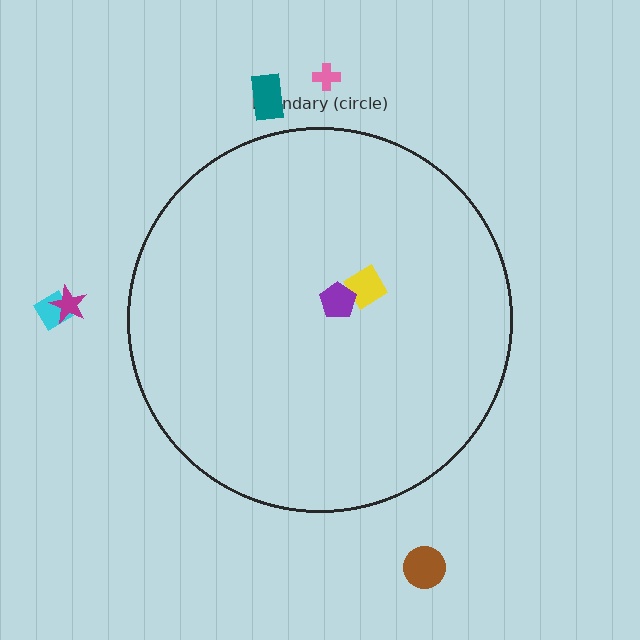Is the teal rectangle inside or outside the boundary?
Outside.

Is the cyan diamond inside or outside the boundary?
Outside.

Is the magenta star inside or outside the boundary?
Outside.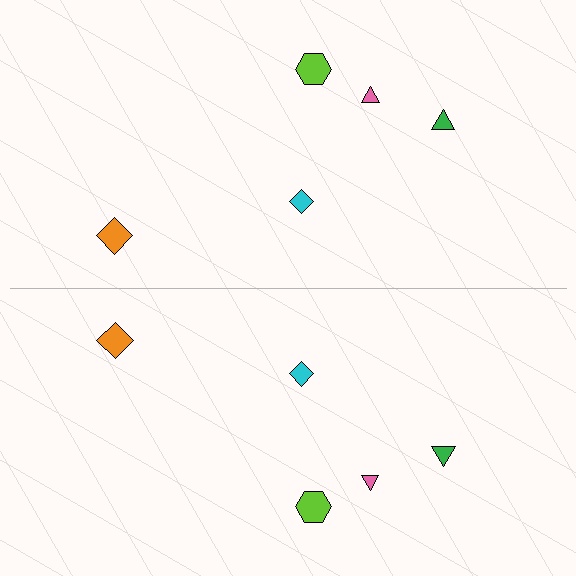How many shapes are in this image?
There are 10 shapes in this image.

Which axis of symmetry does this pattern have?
The pattern has a horizontal axis of symmetry running through the center of the image.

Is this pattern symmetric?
Yes, this pattern has bilateral (reflection) symmetry.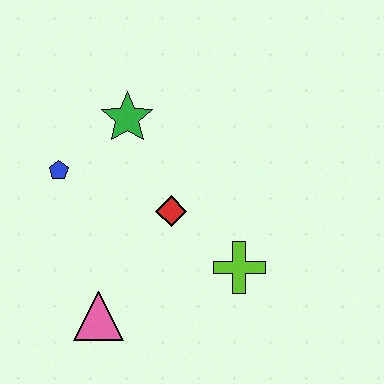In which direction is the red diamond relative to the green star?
The red diamond is below the green star.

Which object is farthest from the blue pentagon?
The lime cross is farthest from the blue pentagon.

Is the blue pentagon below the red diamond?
No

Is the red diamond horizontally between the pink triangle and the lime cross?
Yes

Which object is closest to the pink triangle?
The red diamond is closest to the pink triangle.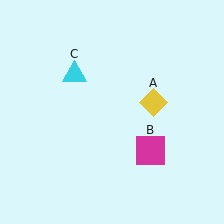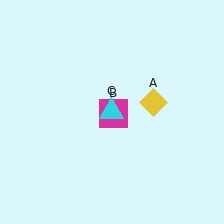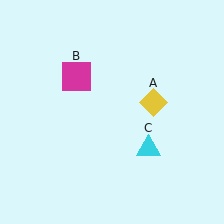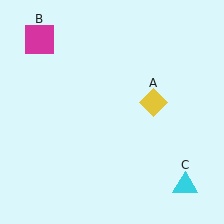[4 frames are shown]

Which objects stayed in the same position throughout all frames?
Yellow diamond (object A) remained stationary.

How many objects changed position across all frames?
2 objects changed position: magenta square (object B), cyan triangle (object C).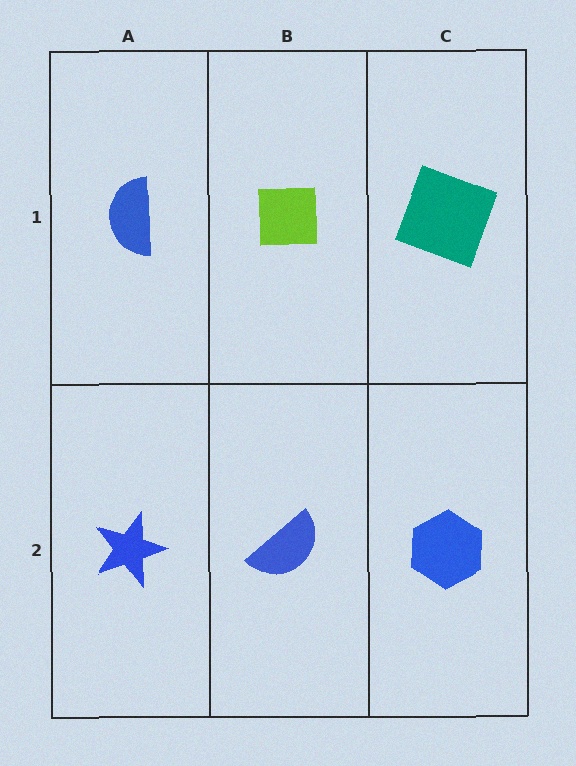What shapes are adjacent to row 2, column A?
A blue semicircle (row 1, column A), a blue semicircle (row 2, column B).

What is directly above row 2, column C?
A teal square.